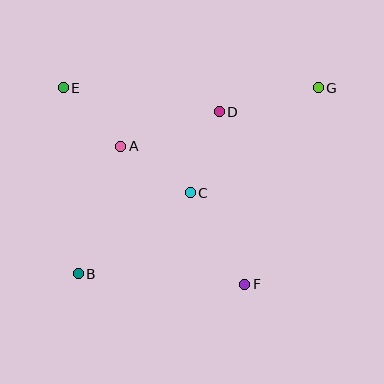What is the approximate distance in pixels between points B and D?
The distance between B and D is approximately 215 pixels.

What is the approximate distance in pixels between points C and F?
The distance between C and F is approximately 107 pixels.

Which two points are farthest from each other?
Points B and G are farthest from each other.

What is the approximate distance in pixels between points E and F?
The distance between E and F is approximately 268 pixels.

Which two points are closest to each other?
Points A and E are closest to each other.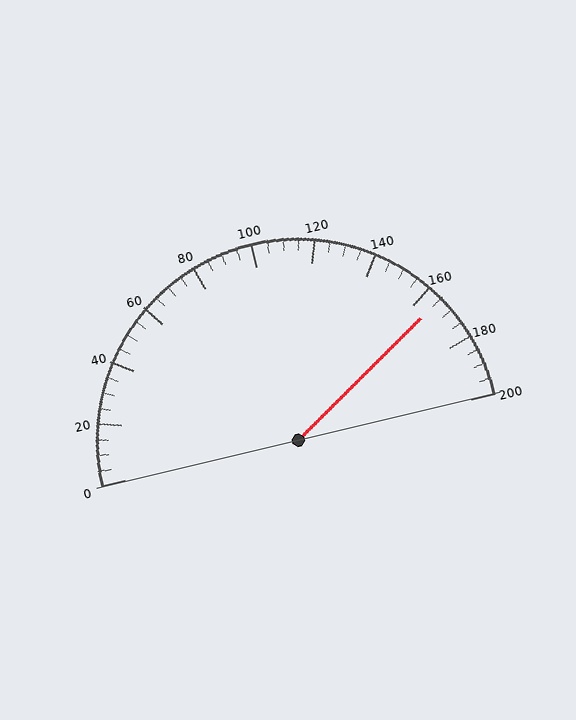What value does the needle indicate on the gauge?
The needle indicates approximately 165.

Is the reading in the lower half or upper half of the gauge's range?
The reading is in the upper half of the range (0 to 200).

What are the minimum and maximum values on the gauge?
The gauge ranges from 0 to 200.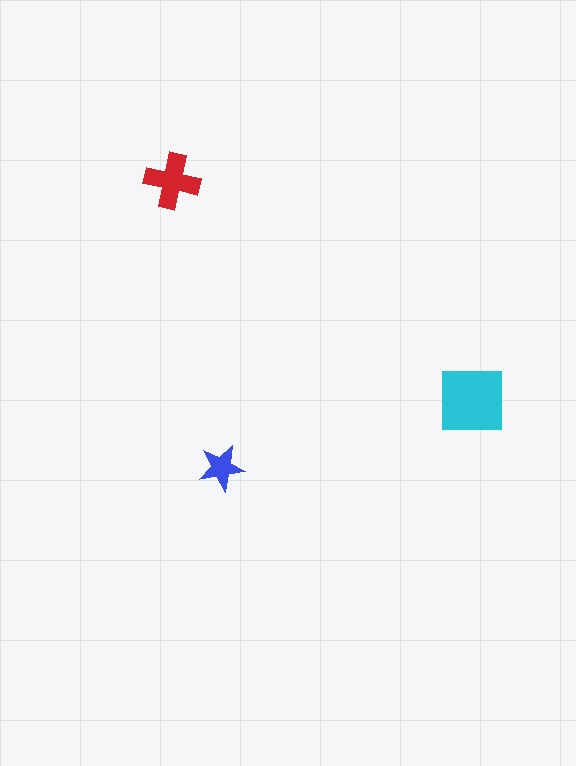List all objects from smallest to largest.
The blue star, the red cross, the cyan square.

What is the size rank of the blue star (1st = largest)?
3rd.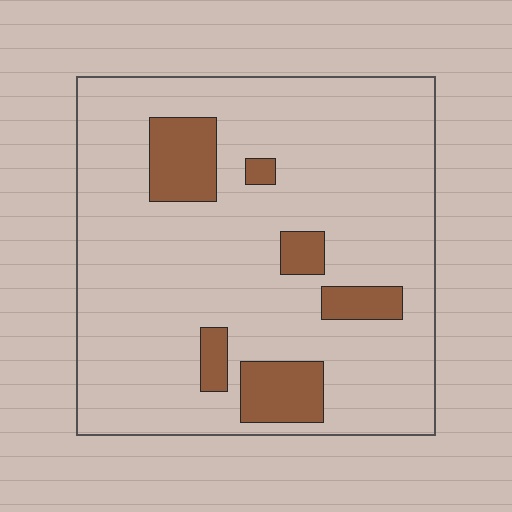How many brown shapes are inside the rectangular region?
6.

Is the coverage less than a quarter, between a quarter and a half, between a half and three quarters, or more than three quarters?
Less than a quarter.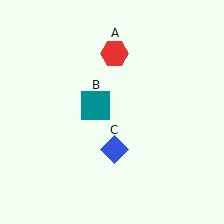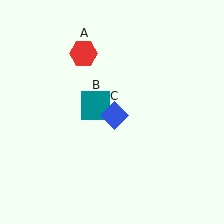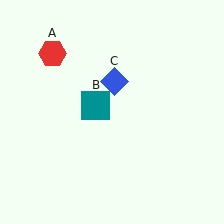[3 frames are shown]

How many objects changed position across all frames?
2 objects changed position: red hexagon (object A), blue diamond (object C).